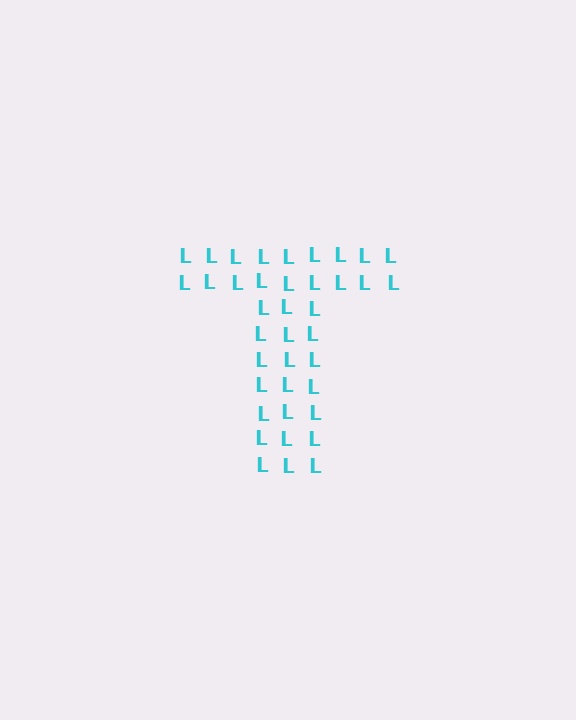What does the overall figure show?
The overall figure shows the letter T.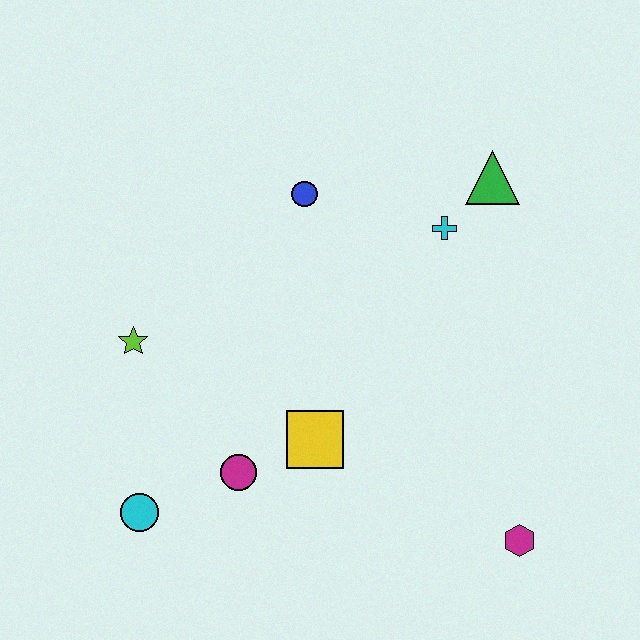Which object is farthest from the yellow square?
The green triangle is farthest from the yellow square.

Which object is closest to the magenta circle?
The yellow square is closest to the magenta circle.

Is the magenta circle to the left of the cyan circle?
No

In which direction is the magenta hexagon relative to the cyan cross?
The magenta hexagon is below the cyan cross.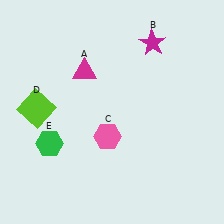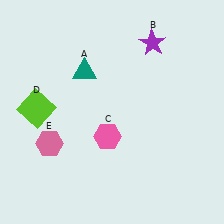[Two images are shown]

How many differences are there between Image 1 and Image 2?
There are 3 differences between the two images.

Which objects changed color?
A changed from magenta to teal. B changed from magenta to purple. E changed from green to pink.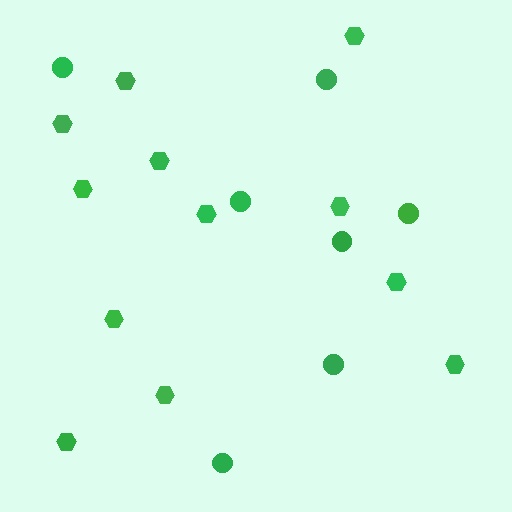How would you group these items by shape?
There are 2 groups: one group of circles (7) and one group of hexagons (12).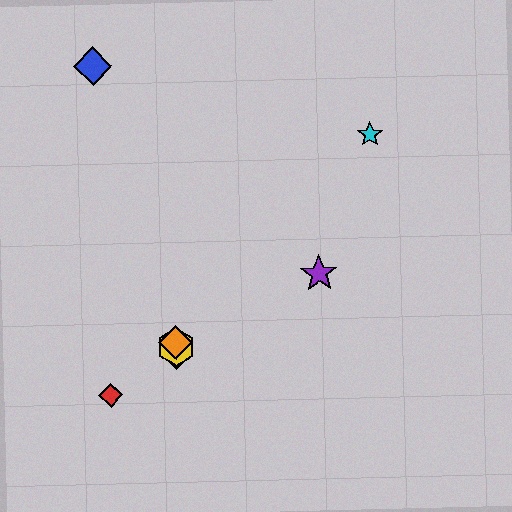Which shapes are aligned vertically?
The green diamond, the yellow hexagon, the orange diamond are aligned vertically.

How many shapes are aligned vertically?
3 shapes (the green diamond, the yellow hexagon, the orange diamond) are aligned vertically.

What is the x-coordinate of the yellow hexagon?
The yellow hexagon is at x≈176.